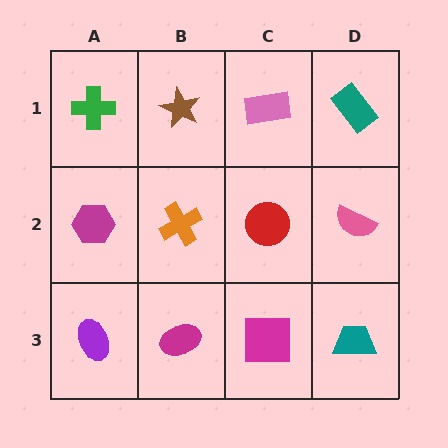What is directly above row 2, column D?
A teal rectangle.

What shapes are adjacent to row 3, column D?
A pink semicircle (row 2, column D), a magenta square (row 3, column C).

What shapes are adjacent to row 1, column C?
A red circle (row 2, column C), a brown star (row 1, column B), a teal rectangle (row 1, column D).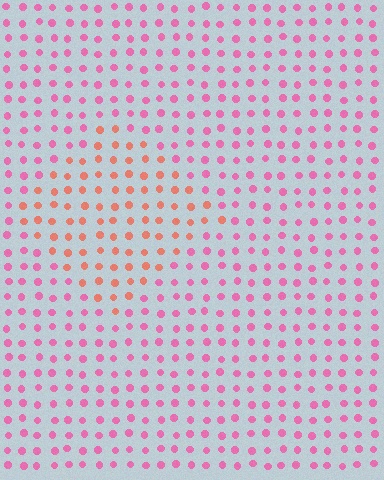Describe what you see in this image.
The image is filled with small pink elements in a uniform arrangement. A diamond-shaped region is visible where the elements are tinted to a slightly different hue, forming a subtle color boundary.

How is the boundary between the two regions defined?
The boundary is defined purely by a slight shift in hue (about 40 degrees). Spacing, size, and orientation are identical on both sides.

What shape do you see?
I see a diamond.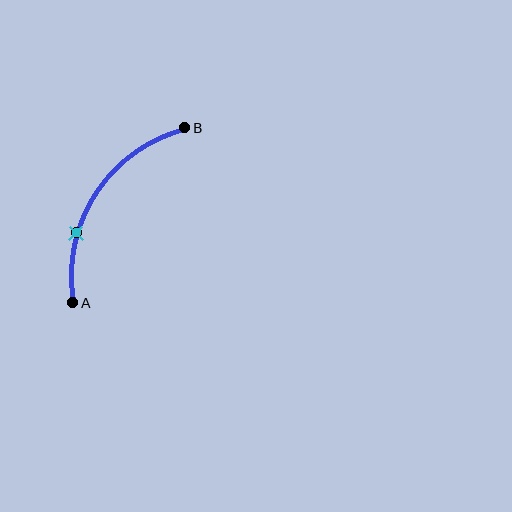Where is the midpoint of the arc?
The arc midpoint is the point on the curve farthest from the straight line joining A and B. It sits to the left of that line.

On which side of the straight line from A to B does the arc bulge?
The arc bulges to the left of the straight line connecting A and B.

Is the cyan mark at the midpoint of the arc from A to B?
No. The cyan mark lies on the arc but is closer to endpoint A. The arc midpoint would be at the point on the curve equidistant along the arc from both A and B.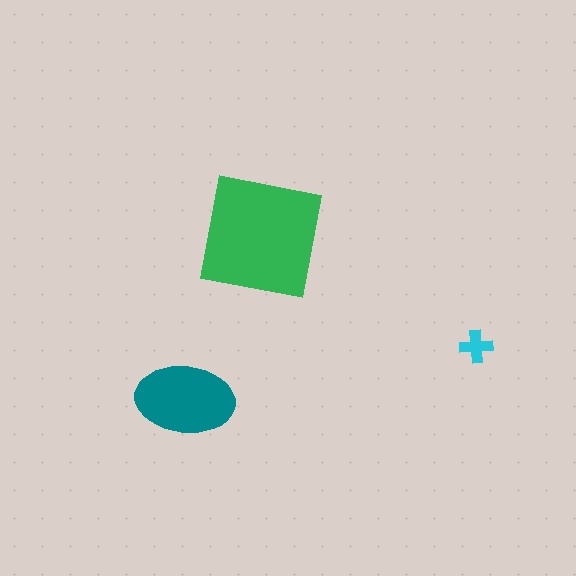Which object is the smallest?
The cyan cross.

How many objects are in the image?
There are 3 objects in the image.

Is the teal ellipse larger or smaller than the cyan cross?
Larger.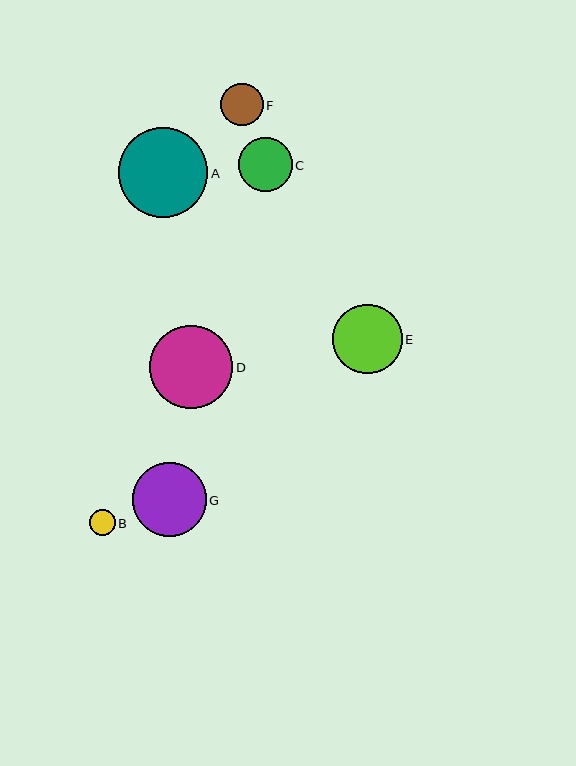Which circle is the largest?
Circle A is the largest with a size of approximately 90 pixels.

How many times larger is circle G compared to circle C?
Circle G is approximately 1.4 times the size of circle C.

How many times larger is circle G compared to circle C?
Circle G is approximately 1.4 times the size of circle C.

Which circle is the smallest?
Circle B is the smallest with a size of approximately 26 pixels.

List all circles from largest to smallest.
From largest to smallest: A, D, G, E, C, F, B.